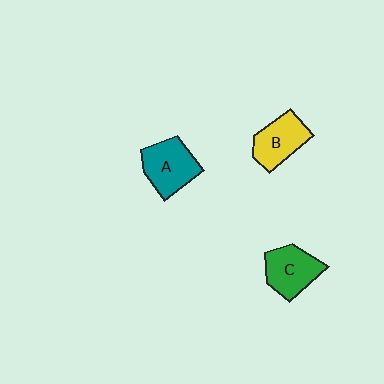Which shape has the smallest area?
Shape B (yellow).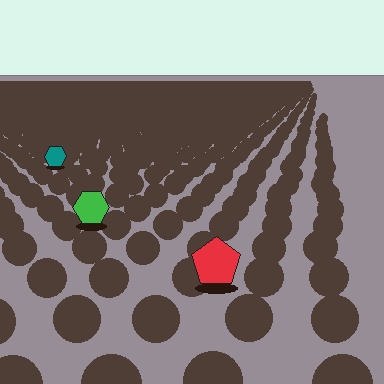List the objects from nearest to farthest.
From nearest to farthest: the red pentagon, the green hexagon, the teal hexagon.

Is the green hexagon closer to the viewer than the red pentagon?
No. The red pentagon is closer — you can tell from the texture gradient: the ground texture is coarser near it.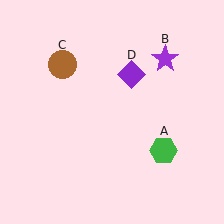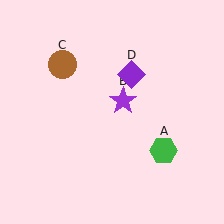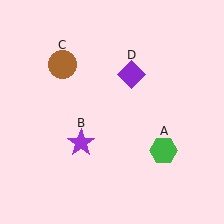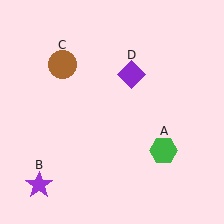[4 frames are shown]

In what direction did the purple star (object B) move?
The purple star (object B) moved down and to the left.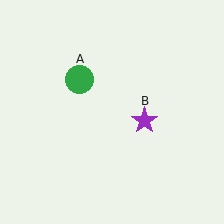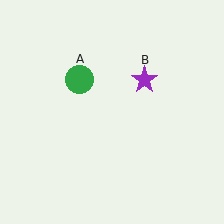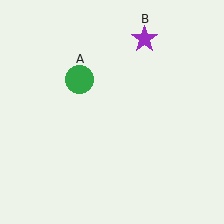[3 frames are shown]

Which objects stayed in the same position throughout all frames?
Green circle (object A) remained stationary.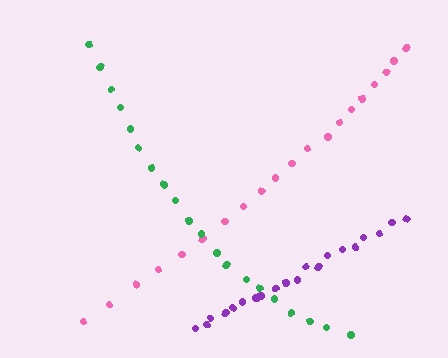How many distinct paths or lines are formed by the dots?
There are 3 distinct paths.